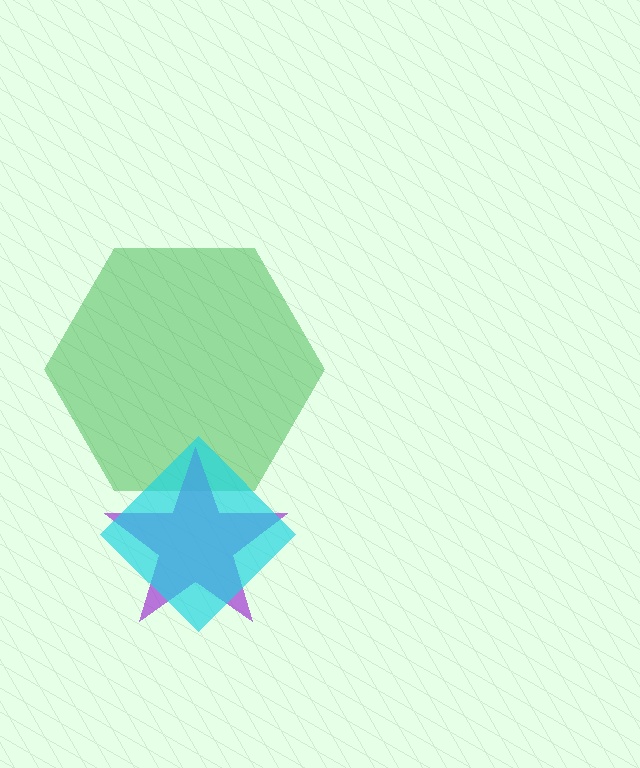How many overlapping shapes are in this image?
There are 3 overlapping shapes in the image.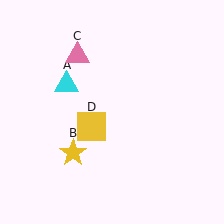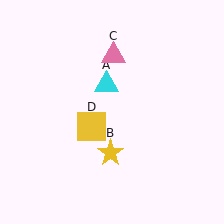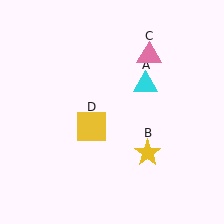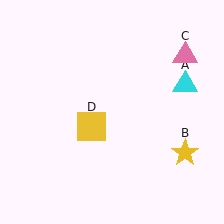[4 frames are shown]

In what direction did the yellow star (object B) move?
The yellow star (object B) moved right.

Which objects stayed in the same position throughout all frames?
Yellow square (object D) remained stationary.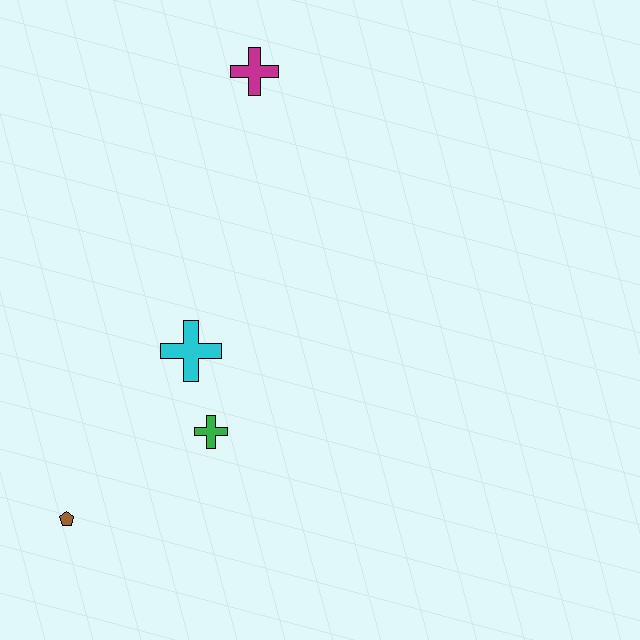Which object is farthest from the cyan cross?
The magenta cross is farthest from the cyan cross.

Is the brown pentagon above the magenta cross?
No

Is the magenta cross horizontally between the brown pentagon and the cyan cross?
No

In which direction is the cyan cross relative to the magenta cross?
The cyan cross is below the magenta cross.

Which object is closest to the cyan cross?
The green cross is closest to the cyan cross.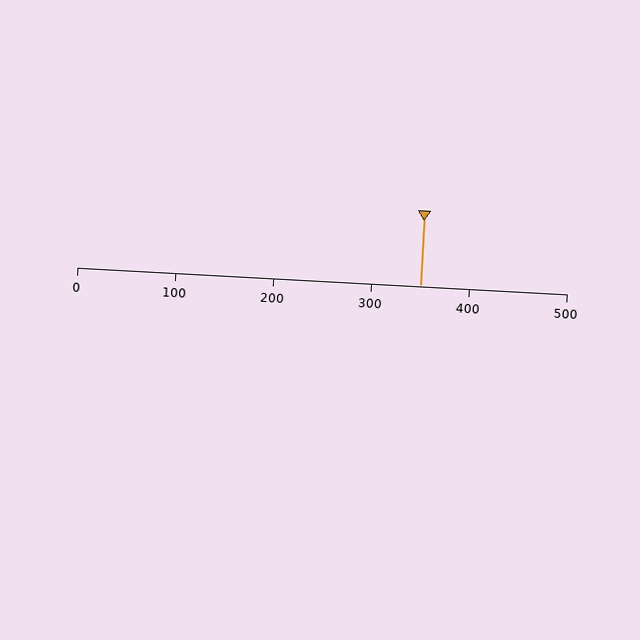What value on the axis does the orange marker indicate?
The marker indicates approximately 350.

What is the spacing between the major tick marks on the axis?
The major ticks are spaced 100 apart.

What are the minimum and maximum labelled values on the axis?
The axis runs from 0 to 500.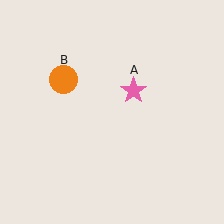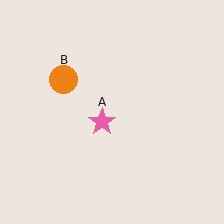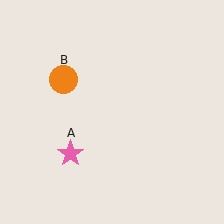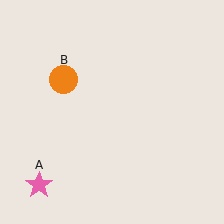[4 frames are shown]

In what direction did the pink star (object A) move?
The pink star (object A) moved down and to the left.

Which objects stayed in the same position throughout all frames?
Orange circle (object B) remained stationary.